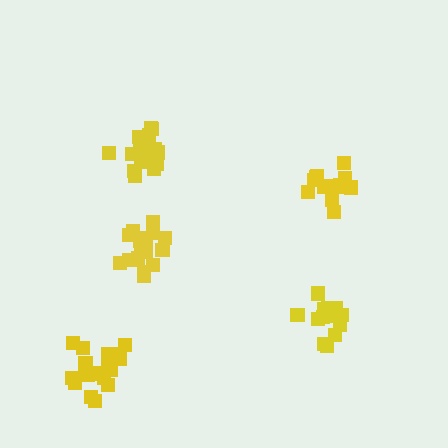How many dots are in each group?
Group 1: 18 dots, Group 2: 14 dots, Group 3: 20 dots, Group 4: 19 dots, Group 5: 15 dots (86 total).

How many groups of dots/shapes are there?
There are 5 groups.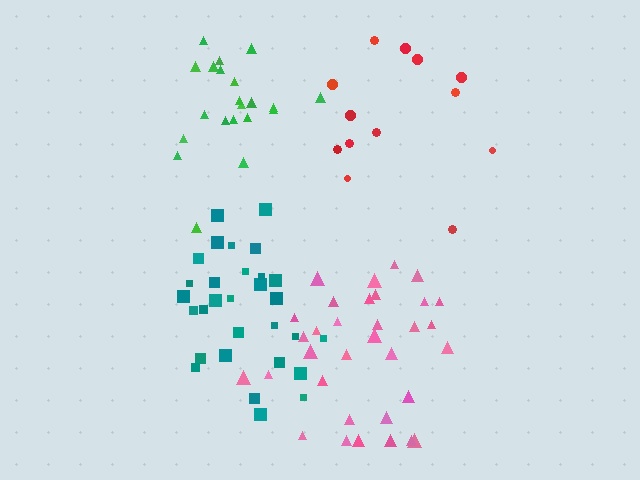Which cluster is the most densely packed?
Green.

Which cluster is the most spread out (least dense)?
Red.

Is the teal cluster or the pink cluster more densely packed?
Teal.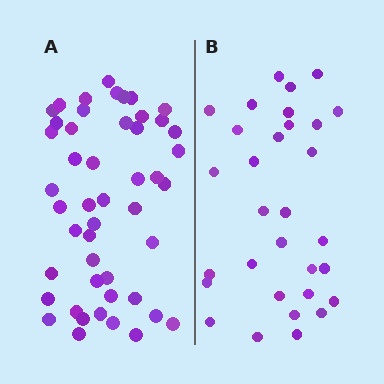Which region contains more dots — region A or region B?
Region A (the left region) has more dots.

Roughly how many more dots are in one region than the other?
Region A has approximately 15 more dots than region B.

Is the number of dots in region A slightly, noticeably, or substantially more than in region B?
Region A has substantially more. The ratio is roughly 1.5 to 1.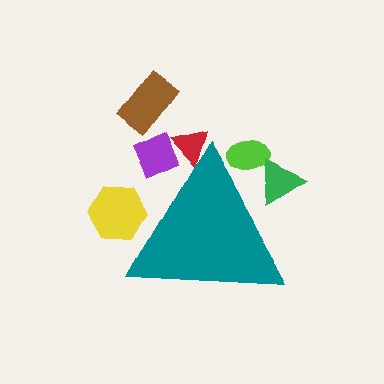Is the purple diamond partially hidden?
Yes, the purple diamond is partially hidden behind the teal triangle.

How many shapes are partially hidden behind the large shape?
5 shapes are partially hidden.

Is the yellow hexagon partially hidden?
Yes, the yellow hexagon is partially hidden behind the teal triangle.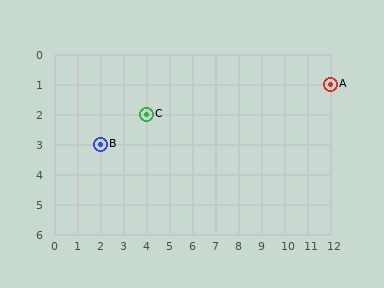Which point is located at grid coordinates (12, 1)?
Point A is at (12, 1).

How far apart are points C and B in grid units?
Points C and B are 2 columns and 1 row apart (about 2.2 grid units diagonally).